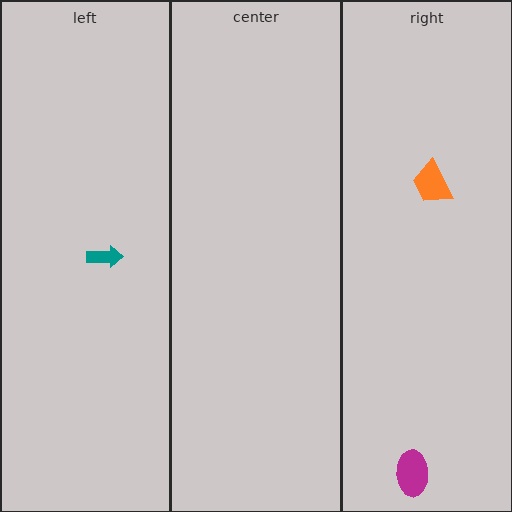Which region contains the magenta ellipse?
The right region.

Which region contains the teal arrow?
The left region.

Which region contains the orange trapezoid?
The right region.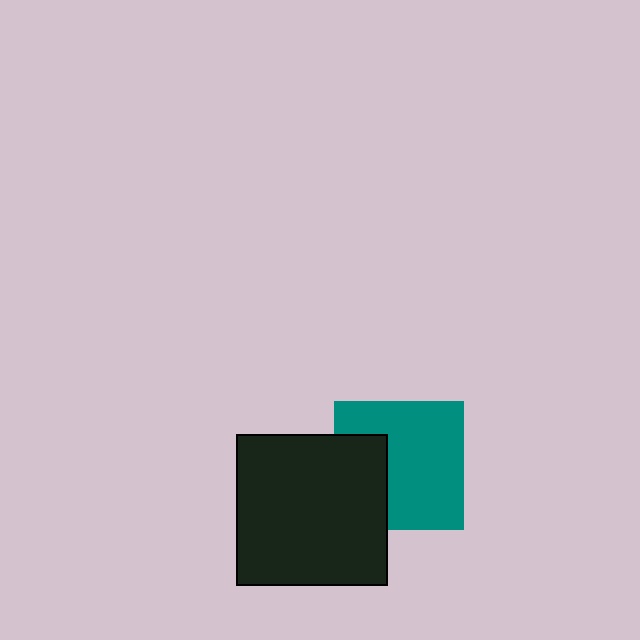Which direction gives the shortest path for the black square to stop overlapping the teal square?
Moving left gives the shortest separation.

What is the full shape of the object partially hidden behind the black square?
The partially hidden object is a teal square.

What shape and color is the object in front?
The object in front is a black square.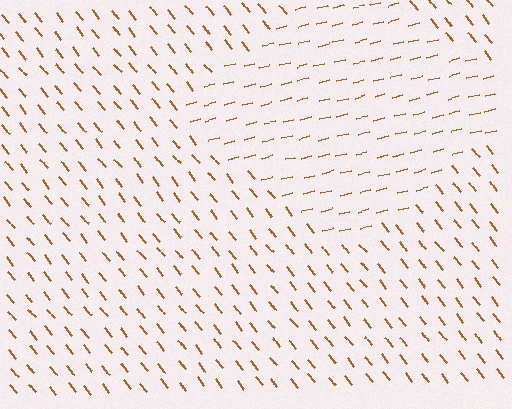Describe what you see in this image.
The image is filled with small brown line segments. A diamond region in the image has lines oriented differently from the surrounding lines, creating a visible texture boundary.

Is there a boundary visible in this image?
Yes, there is a texture boundary formed by a change in line orientation.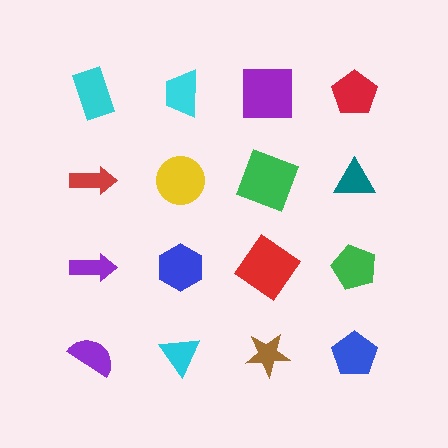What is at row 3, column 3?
A red diamond.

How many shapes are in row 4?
4 shapes.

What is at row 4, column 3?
A brown star.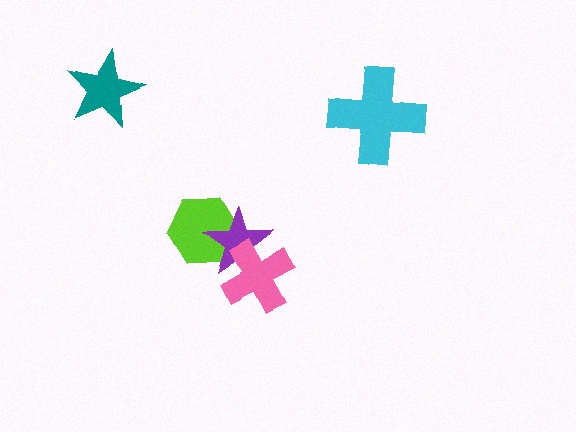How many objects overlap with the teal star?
0 objects overlap with the teal star.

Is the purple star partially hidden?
Yes, it is partially covered by another shape.